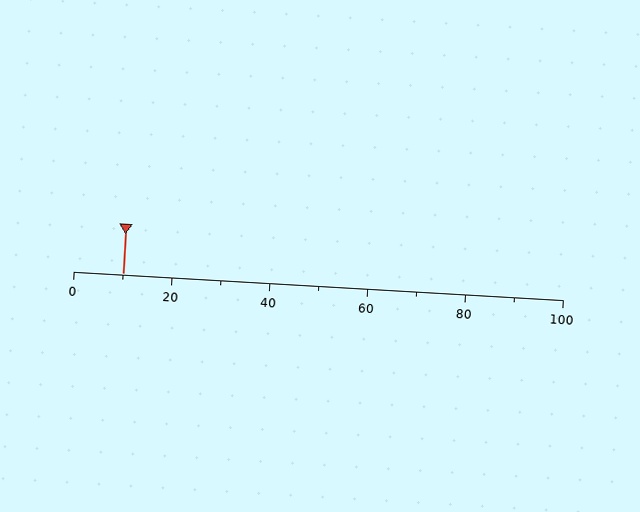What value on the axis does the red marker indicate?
The marker indicates approximately 10.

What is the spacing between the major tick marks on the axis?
The major ticks are spaced 20 apart.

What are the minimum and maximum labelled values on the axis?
The axis runs from 0 to 100.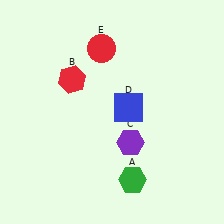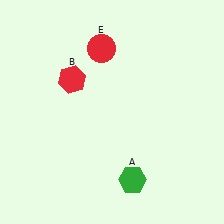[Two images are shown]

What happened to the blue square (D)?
The blue square (D) was removed in Image 2. It was in the top-right area of Image 1.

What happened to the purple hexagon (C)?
The purple hexagon (C) was removed in Image 2. It was in the bottom-right area of Image 1.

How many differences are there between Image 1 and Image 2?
There are 2 differences between the two images.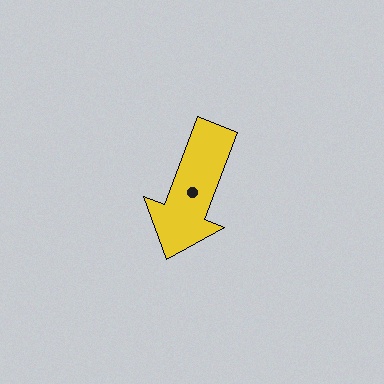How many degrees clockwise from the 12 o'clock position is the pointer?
Approximately 201 degrees.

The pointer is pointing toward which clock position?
Roughly 7 o'clock.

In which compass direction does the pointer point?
South.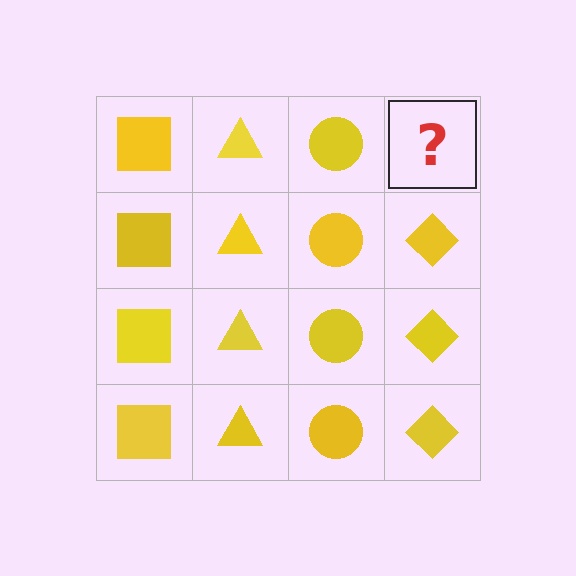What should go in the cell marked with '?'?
The missing cell should contain a yellow diamond.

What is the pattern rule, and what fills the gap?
The rule is that each column has a consistent shape. The gap should be filled with a yellow diamond.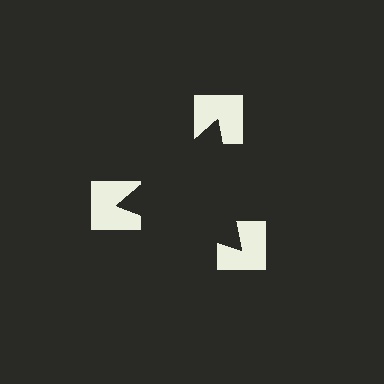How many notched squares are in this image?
There are 3 — one at each vertex of the illusory triangle.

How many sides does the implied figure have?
3 sides.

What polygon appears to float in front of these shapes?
An illusory triangle — its edges are inferred from the aligned wedge cuts in the notched squares, not physically drawn.